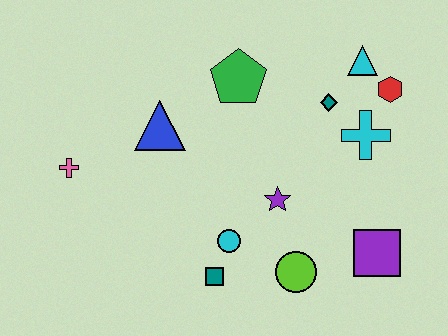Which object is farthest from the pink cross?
The red hexagon is farthest from the pink cross.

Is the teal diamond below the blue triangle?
No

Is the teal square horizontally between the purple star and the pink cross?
Yes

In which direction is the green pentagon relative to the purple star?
The green pentagon is above the purple star.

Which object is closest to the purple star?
The cyan circle is closest to the purple star.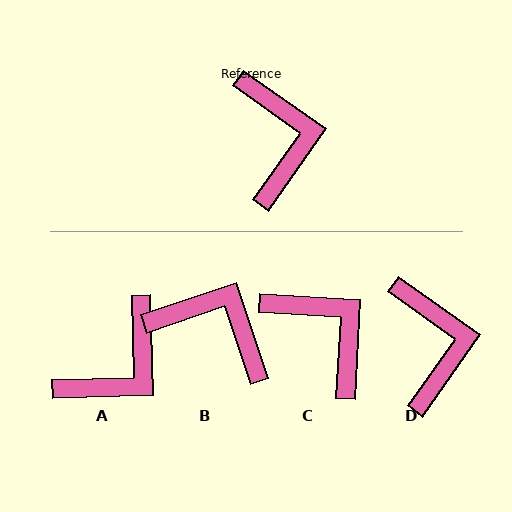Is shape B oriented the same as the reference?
No, it is off by about 54 degrees.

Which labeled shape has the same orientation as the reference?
D.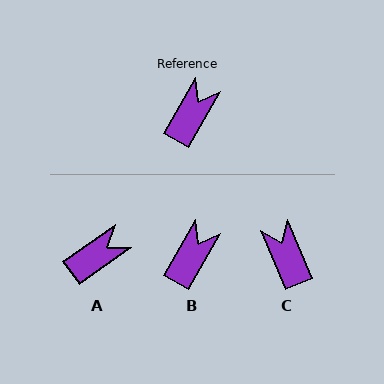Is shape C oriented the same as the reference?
No, it is off by about 53 degrees.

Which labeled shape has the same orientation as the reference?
B.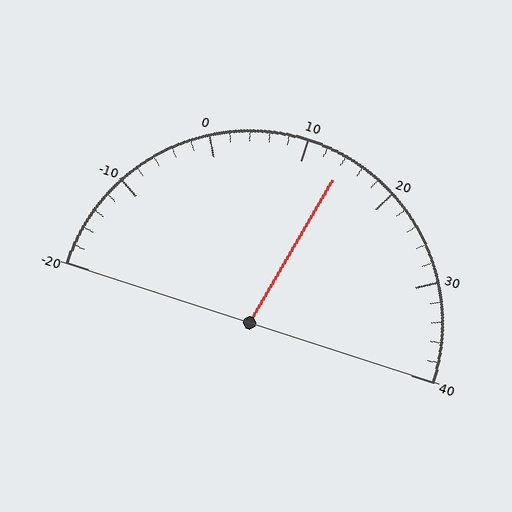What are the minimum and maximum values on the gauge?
The gauge ranges from -20 to 40.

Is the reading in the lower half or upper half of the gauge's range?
The reading is in the upper half of the range (-20 to 40).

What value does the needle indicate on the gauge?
The needle indicates approximately 14.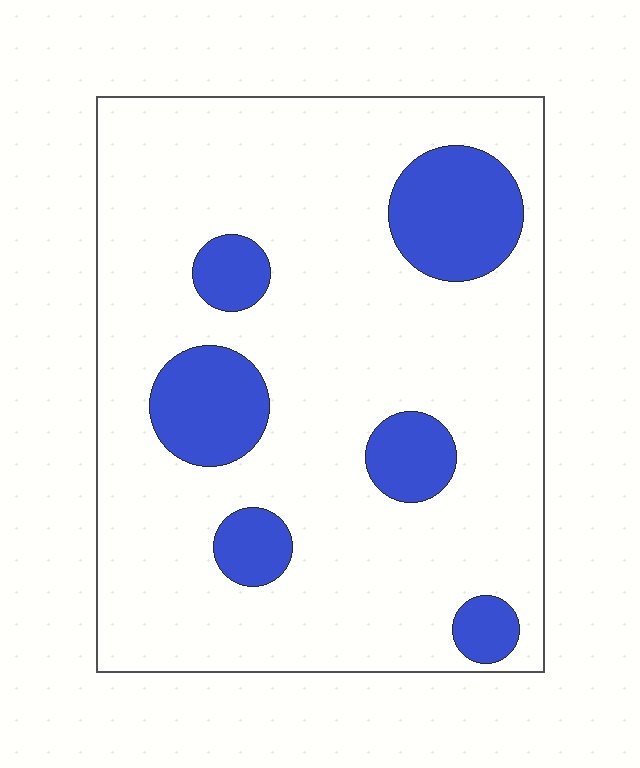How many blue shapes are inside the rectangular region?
6.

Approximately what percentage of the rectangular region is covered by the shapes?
Approximately 20%.